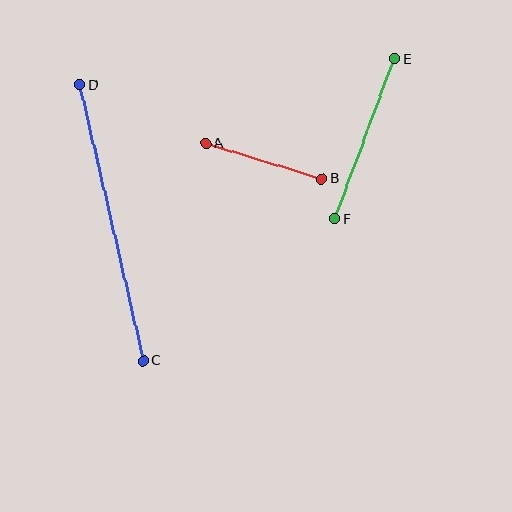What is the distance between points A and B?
The distance is approximately 121 pixels.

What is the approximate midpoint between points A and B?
The midpoint is at approximately (264, 161) pixels.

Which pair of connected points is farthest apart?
Points C and D are farthest apart.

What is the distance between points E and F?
The distance is approximately 171 pixels.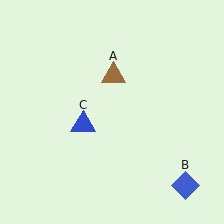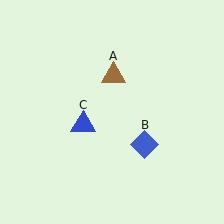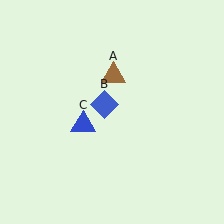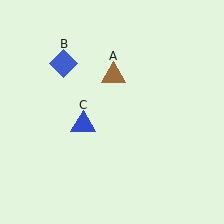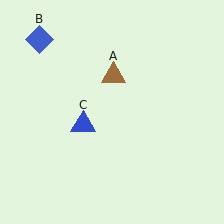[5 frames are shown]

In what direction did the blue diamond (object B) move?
The blue diamond (object B) moved up and to the left.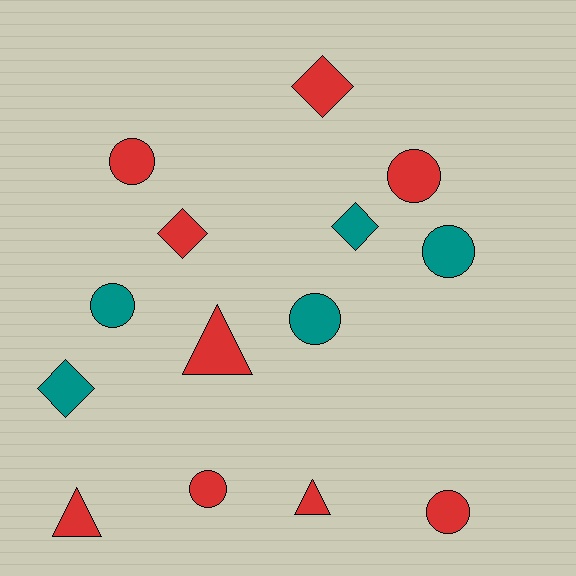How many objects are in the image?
There are 14 objects.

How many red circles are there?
There are 4 red circles.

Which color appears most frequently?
Red, with 9 objects.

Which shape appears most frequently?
Circle, with 7 objects.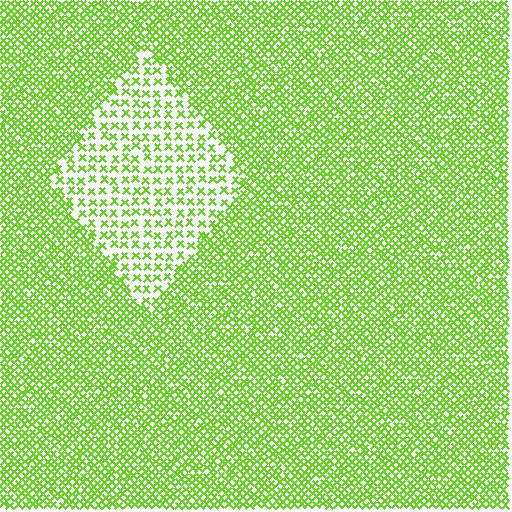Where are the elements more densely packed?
The elements are more densely packed outside the diamond boundary.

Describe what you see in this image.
The image contains small lime elements arranged at two different densities. A diamond-shaped region is visible where the elements are less densely packed than the surrounding area.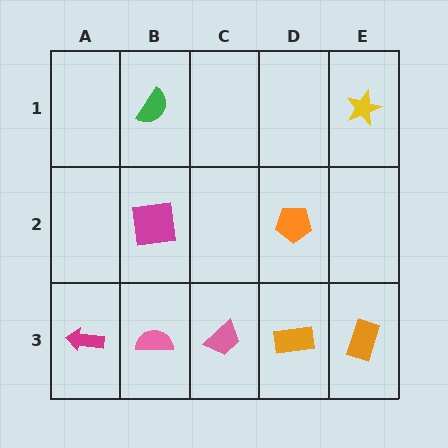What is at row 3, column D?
An orange rectangle.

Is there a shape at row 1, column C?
No, that cell is empty.